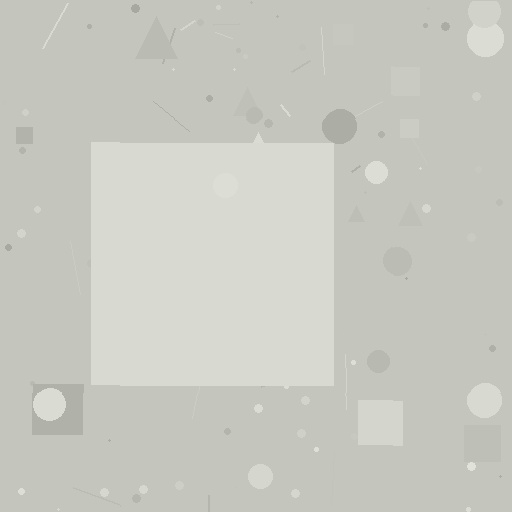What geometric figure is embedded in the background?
A square is embedded in the background.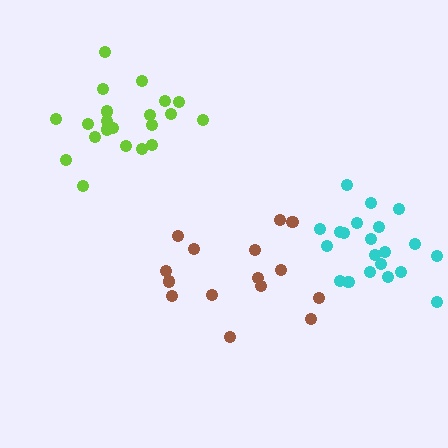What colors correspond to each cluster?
The clusters are colored: brown, lime, cyan.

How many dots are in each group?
Group 1: 15 dots, Group 2: 21 dots, Group 3: 21 dots (57 total).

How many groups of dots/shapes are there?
There are 3 groups.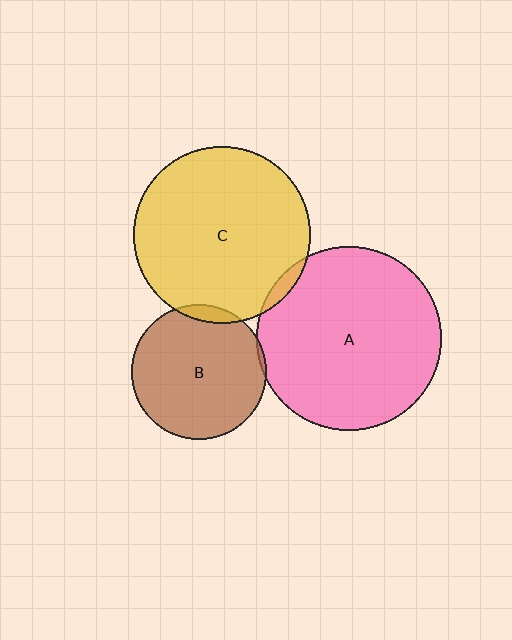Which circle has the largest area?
Circle A (pink).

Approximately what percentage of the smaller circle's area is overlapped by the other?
Approximately 5%.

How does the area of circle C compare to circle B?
Approximately 1.7 times.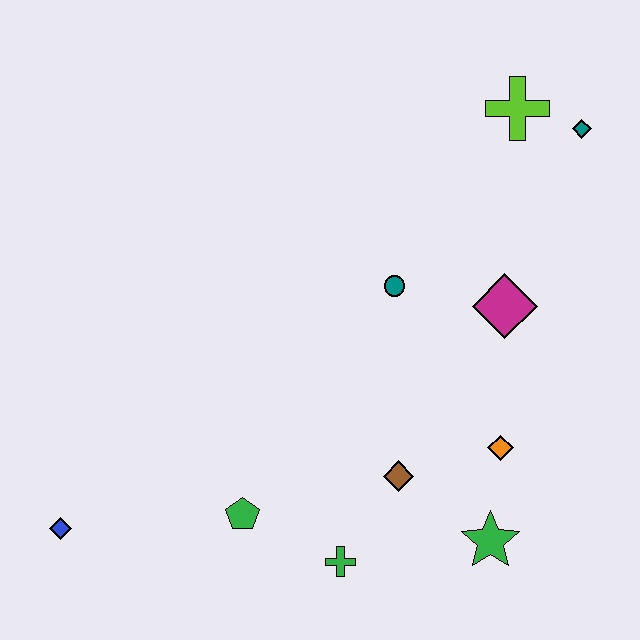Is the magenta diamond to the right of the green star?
Yes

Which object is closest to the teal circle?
The magenta diamond is closest to the teal circle.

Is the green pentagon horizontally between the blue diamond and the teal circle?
Yes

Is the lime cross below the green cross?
No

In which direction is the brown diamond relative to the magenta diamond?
The brown diamond is below the magenta diamond.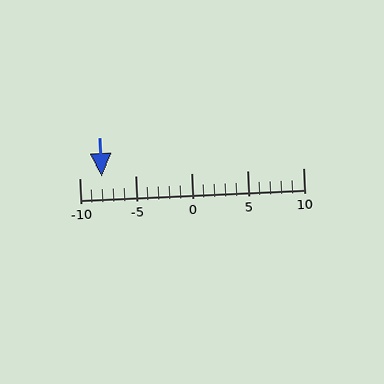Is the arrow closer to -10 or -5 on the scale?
The arrow is closer to -10.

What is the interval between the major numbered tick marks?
The major tick marks are spaced 5 units apart.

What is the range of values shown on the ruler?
The ruler shows values from -10 to 10.